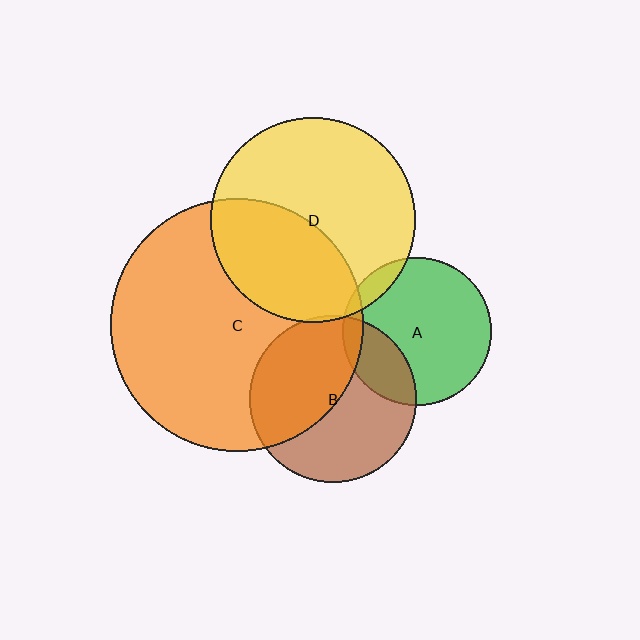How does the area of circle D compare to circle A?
Approximately 1.9 times.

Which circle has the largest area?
Circle C (orange).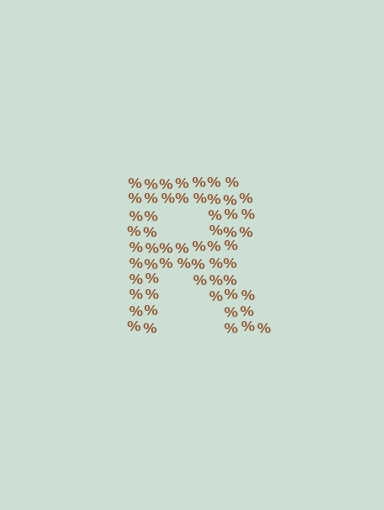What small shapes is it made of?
It is made of small percent signs.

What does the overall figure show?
The overall figure shows the letter R.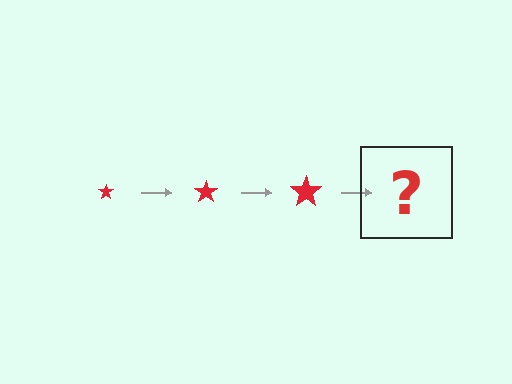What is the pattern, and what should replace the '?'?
The pattern is that the star gets progressively larger each step. The '?' should be a red star, larger than the previous one.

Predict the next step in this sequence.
The next step is a red star, larger than the previous one.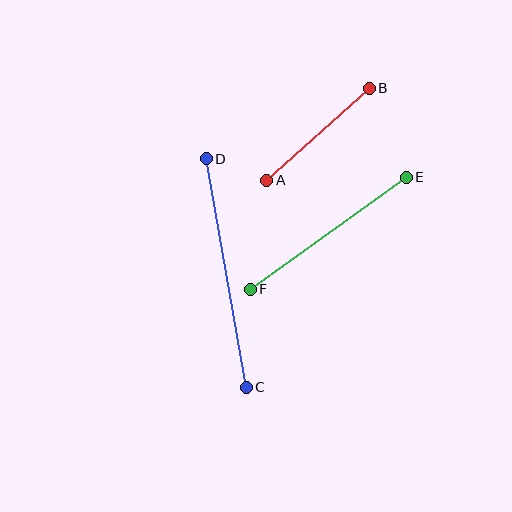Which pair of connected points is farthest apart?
Points C and D are farthest apart.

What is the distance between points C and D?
The distance is approximately 232 pixels.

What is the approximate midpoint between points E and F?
The midpoint is at approximately (328, 233) pixels.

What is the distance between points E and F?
The distance is approximately 192 pixels.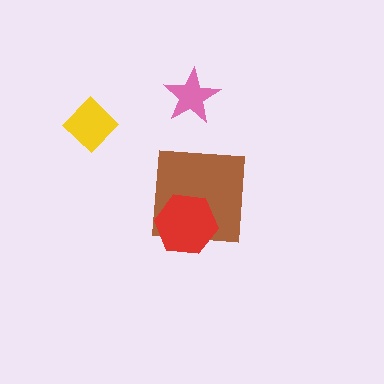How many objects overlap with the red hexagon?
1 object overlaps with the red hexagon.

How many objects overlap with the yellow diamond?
0 objects overlap with the yellow diamond.